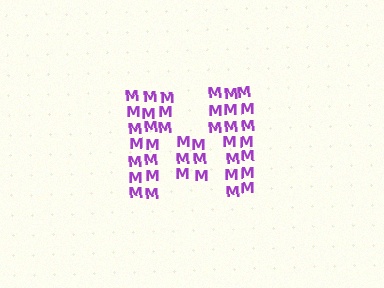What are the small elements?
The small elements are letter M's.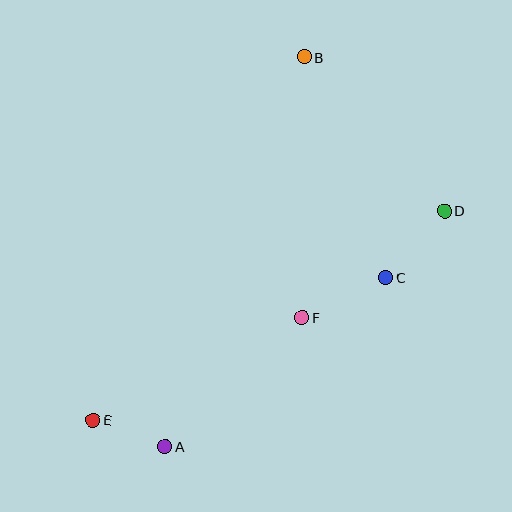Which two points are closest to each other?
Points A and E are closest to each other.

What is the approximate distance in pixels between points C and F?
The distance between C and F is approximately 93 pixels.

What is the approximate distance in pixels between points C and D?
The distance between C and D is approximately 89 pixels.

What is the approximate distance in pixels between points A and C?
The distance between A and C is approximately 278 pixels.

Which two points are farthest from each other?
Points B and E are farthest from each other.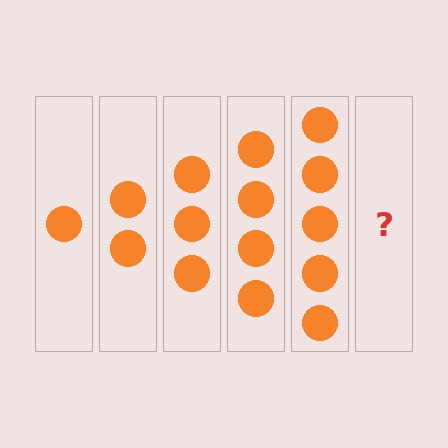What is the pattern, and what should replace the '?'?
The pattern is that each step adds one more circle. The '?' should be 6 circles.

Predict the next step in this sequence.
The next step is 6 circles.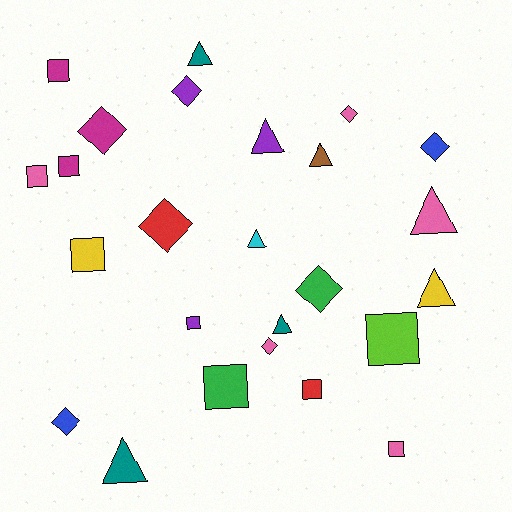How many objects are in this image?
There are 25 objects.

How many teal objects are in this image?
There are 3 teal objects.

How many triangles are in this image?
There are 8 triangles.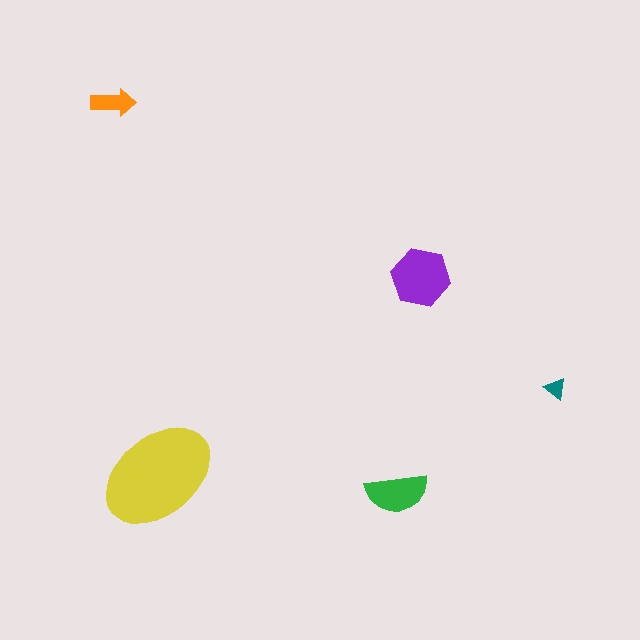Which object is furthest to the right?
The teal triangle is rightmost.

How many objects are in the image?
There are 5 objects in the image.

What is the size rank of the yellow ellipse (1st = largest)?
1st.